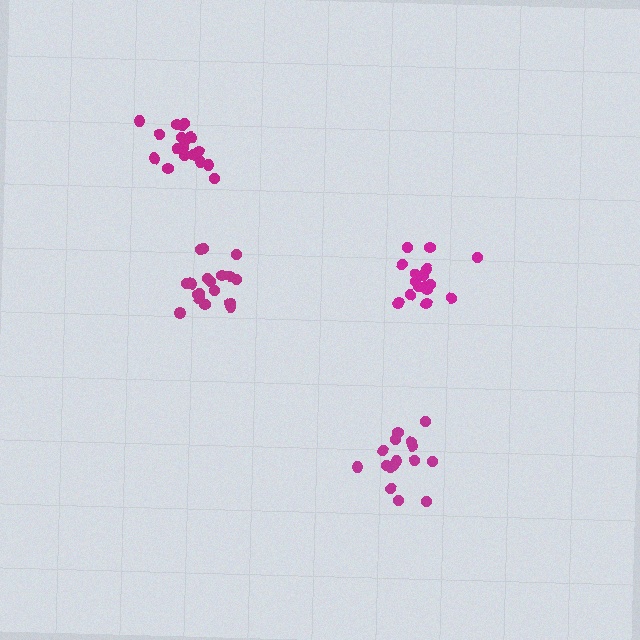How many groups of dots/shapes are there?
There are 4 groups.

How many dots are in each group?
Group 1: 17 dots, Group 2: 18 dots, Group 3: 18 dots, Group 4: 16 dots (69 total).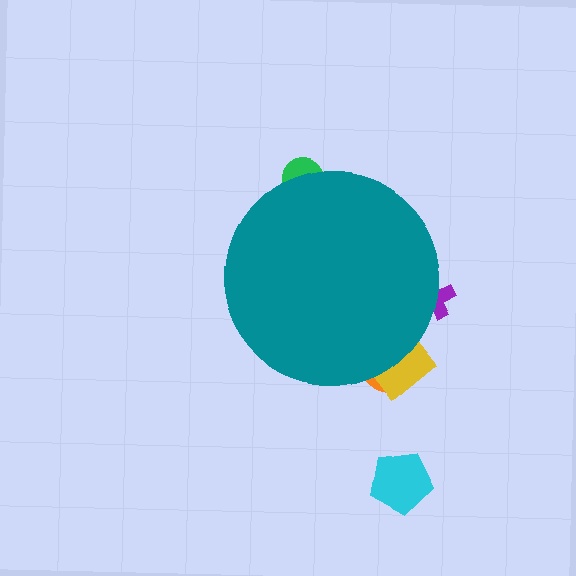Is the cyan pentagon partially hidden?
No, the cyan pentagon is fully visible.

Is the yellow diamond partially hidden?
Yes, the yellow diamond is partially hidden behind the teal circle.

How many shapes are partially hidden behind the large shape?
4 shapes are partially hidden.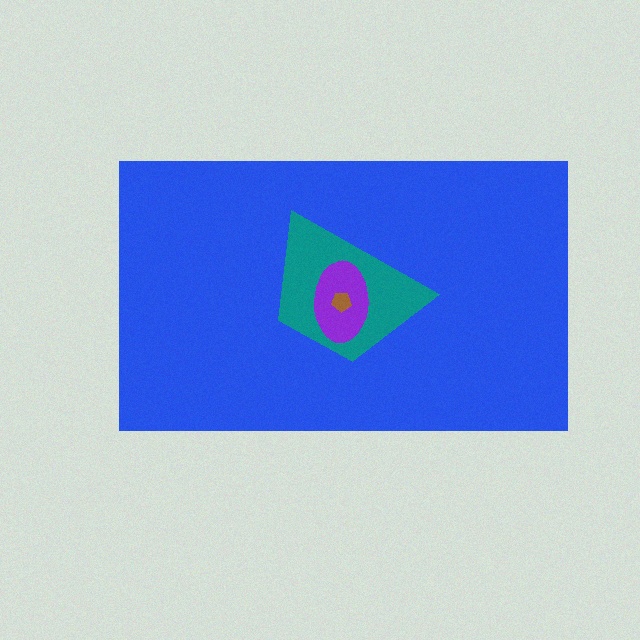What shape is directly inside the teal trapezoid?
The purple ellipse.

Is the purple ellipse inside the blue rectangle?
Yes.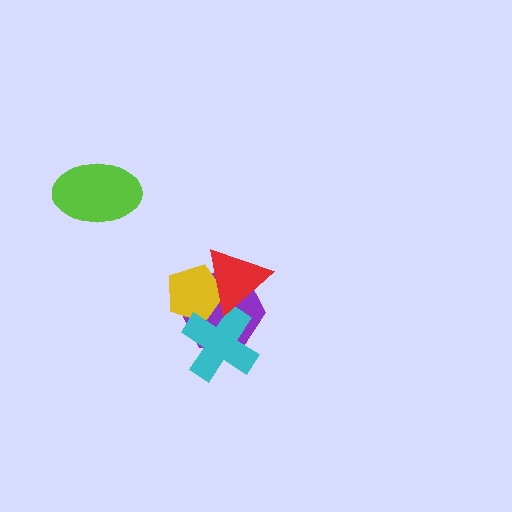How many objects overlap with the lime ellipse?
0 objects overlap with the lime ellipse.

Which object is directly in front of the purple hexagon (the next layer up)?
The yellow pentagon is directly in front of the purple hexagon.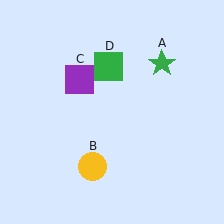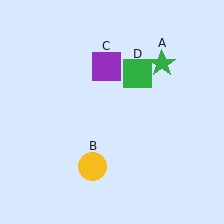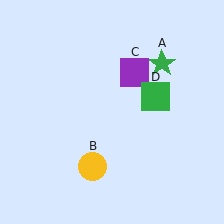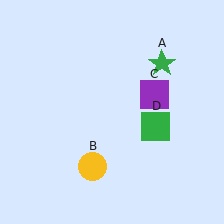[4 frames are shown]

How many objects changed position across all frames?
2 objects changed position: purple square (object C), green square (object D).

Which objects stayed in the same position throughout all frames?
Green star (object A) and yellow circle (object B) remained stationary.